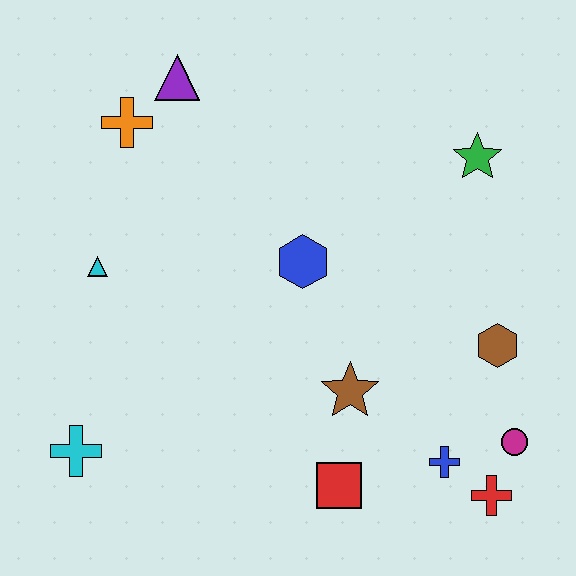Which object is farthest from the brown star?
The purple triangle is farthest from the brown star.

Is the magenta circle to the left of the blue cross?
No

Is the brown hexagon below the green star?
Yes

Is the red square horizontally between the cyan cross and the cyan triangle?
No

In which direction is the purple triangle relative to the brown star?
The purple triangle is above the brown star.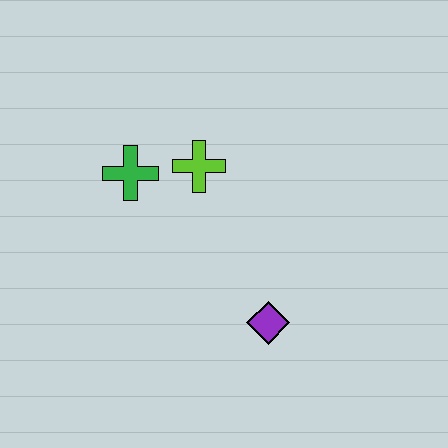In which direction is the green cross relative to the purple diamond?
The green cross is above the purple diamond.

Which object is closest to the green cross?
The lime cross is closest to the green cross.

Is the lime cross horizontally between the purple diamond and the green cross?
Yes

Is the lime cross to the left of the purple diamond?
Yes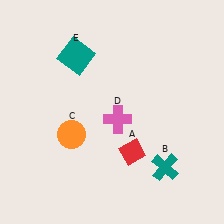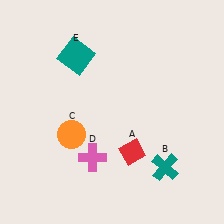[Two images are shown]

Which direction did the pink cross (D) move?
The pink cross (D) moved down.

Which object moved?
The pink cross (D) moved down.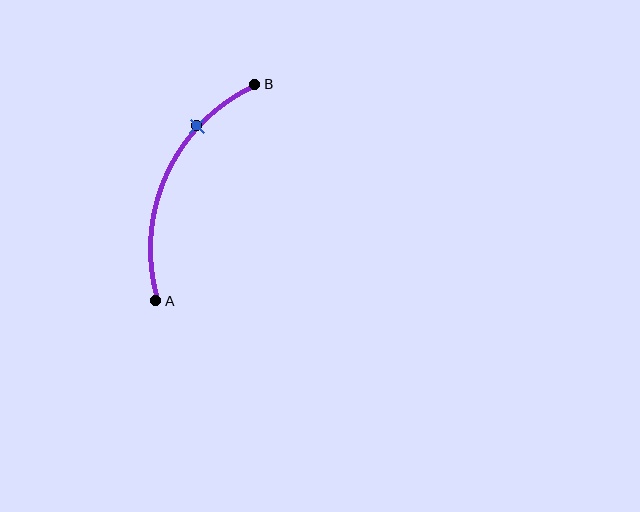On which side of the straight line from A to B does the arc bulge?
The arc bulges to the left of the straight line connecting A and B.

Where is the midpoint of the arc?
The arc midpoint is the point on the curve farthest from the straight line joining A and B. It sits to the left of that line.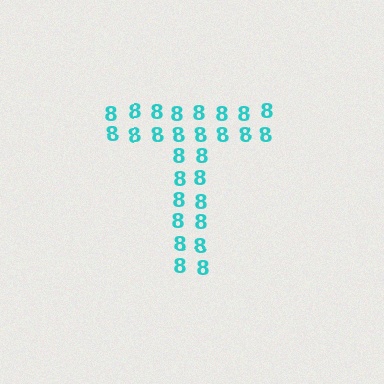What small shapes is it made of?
It is made of small digit 8's.